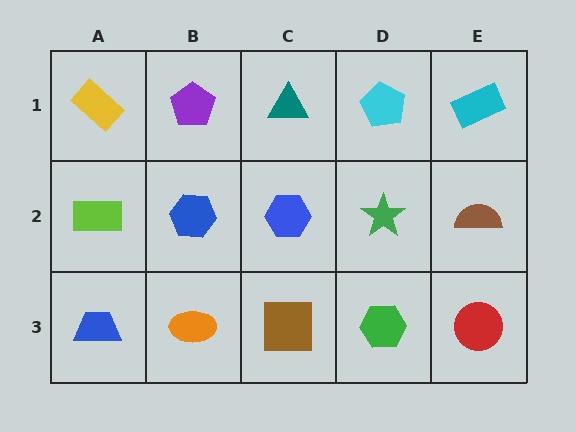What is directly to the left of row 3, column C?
An orange ellipse.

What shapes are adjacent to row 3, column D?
A green star (row 2, column D), a brown square (row 3, column C), a red circle (row 3, column E).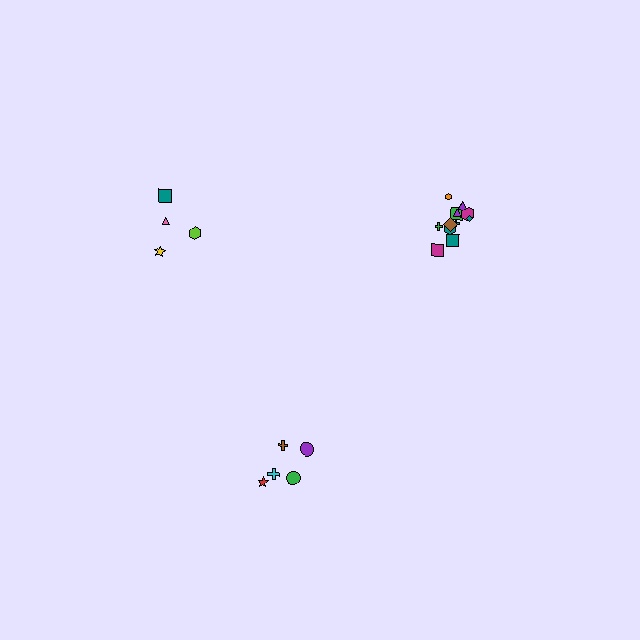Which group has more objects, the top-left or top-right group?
The top-right group.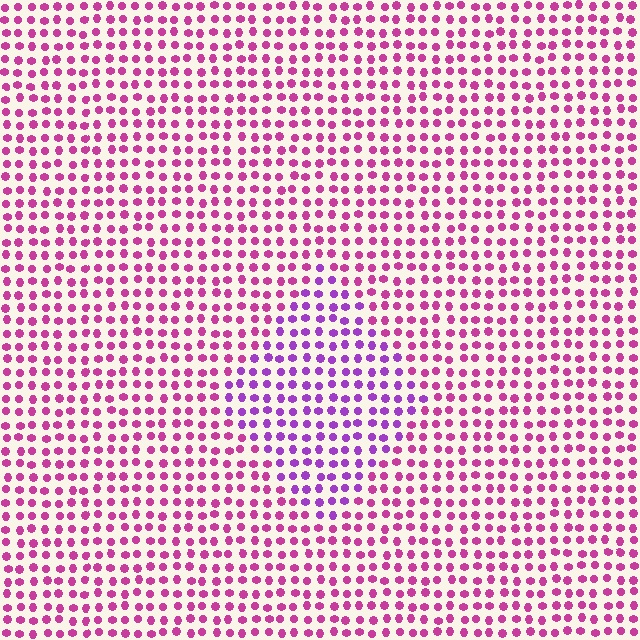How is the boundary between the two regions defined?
The boundary is defined purely by a slight shift in hue (about 34 degrees). Spacing, size, and orientation are identical on both sides.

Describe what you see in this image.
The image is filled with small magenta elements in a uniform arrangement. A diamond-shaped region is visible where the elements are tinted to a slightly different hue, forming a subtle color boundary.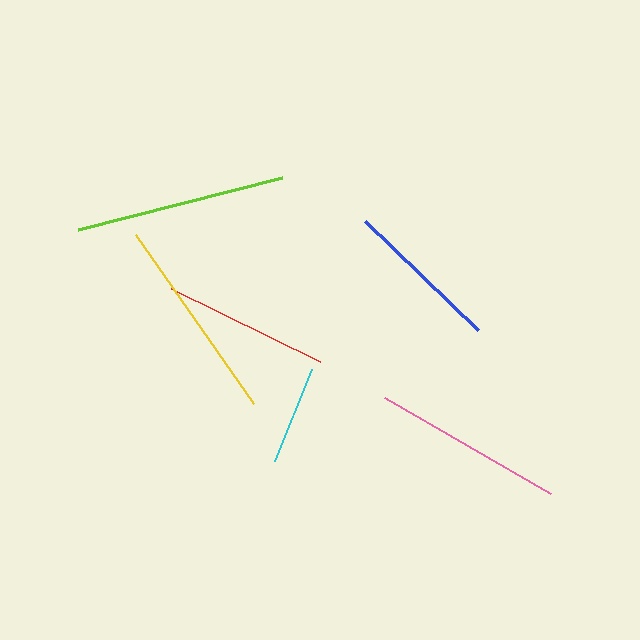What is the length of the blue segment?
The blue segment is approximately 157 pixels long.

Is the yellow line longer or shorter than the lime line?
The lime line is longer than the yellow line.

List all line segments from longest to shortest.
From longest to shortest: lime, yellow, pink, red, blue, cyan.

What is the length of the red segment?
The red segment is approximately 166 pixels long.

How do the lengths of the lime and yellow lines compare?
The lime and yellow lines are approximately the same length.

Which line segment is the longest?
The lime line is the longest at approximately 210 pixels.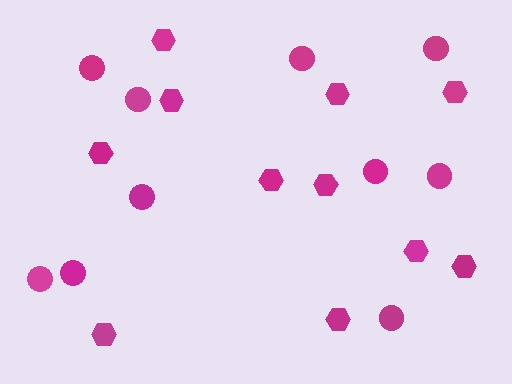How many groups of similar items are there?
There are 2 groups: one group of hexagons (11) and one group of circles (10).